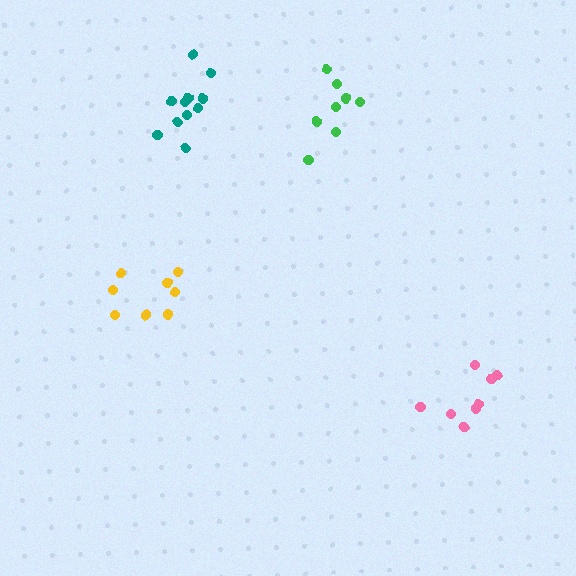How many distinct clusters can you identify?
There are 4 distinct clusters.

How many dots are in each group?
Group 1: 8 dots, Group 2: 8 dots, Group 3: 11 dots, Group 4: 8 dots (35 total).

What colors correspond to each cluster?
The clusters are colored: yellow, green, teal, pink.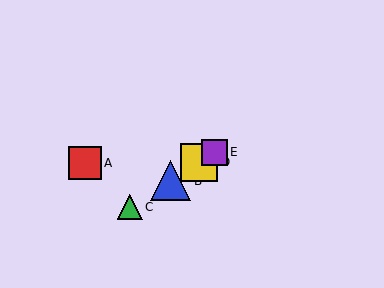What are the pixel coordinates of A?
Object A is at (85, 163).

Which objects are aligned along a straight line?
Objects B, C, D, E are aligned along a straight line.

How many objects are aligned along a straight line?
4 objects (B, C, D, E) are aligned along a straight line.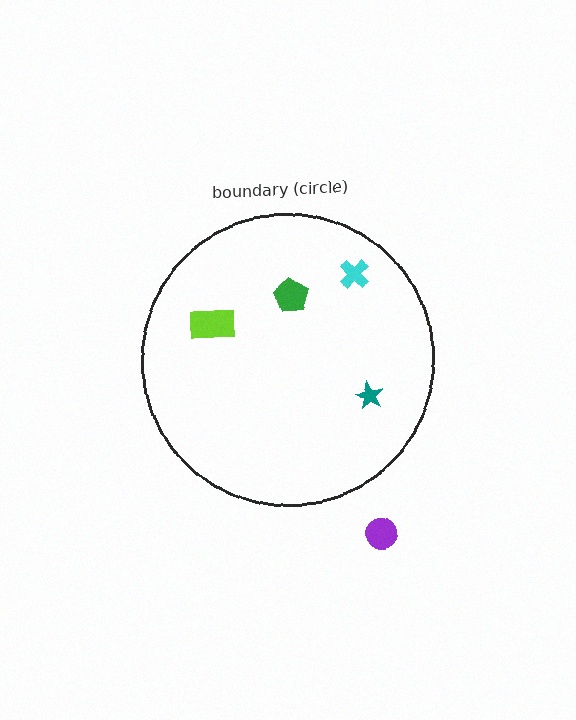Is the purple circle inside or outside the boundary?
Outside.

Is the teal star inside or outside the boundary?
Inside.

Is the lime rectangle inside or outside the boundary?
Inside.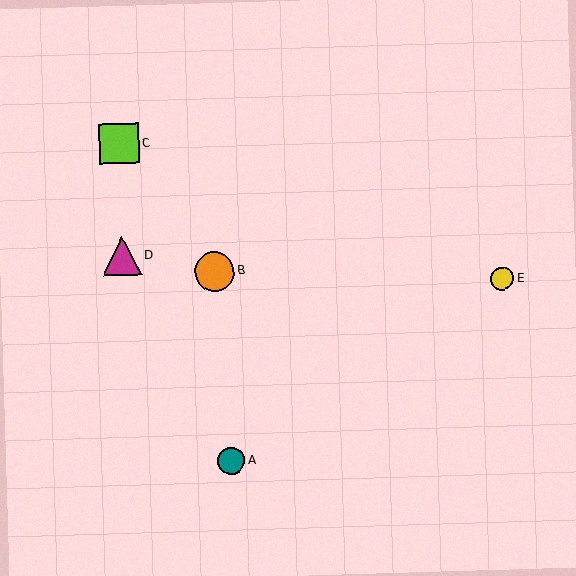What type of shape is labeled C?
Shape C is a lime square.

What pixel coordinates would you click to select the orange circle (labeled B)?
Click at (215, 271) to select the orange circle B.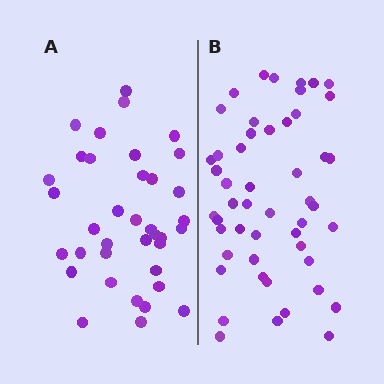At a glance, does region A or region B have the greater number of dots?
Region B (the right region) has more dots.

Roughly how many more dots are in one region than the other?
Region B has approximately 15 more dots than region A.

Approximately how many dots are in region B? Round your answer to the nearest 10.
About 50 dots.